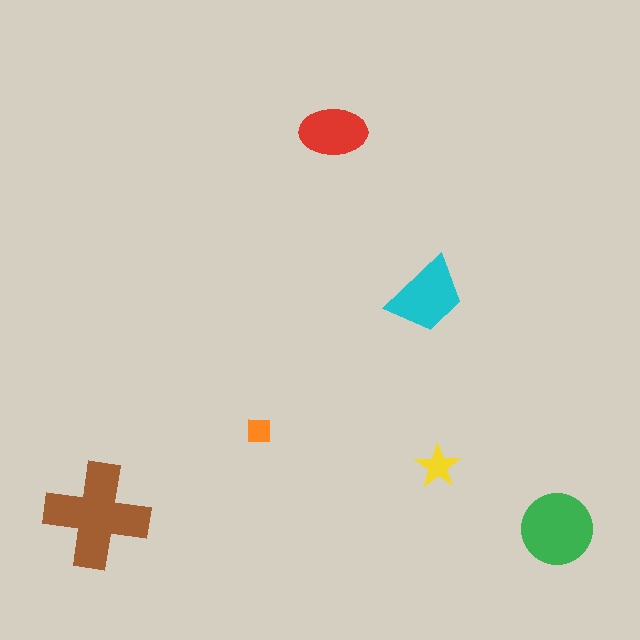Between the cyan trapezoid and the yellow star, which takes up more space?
The cyan trapezoid.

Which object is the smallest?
The orange square.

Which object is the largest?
The brown cross.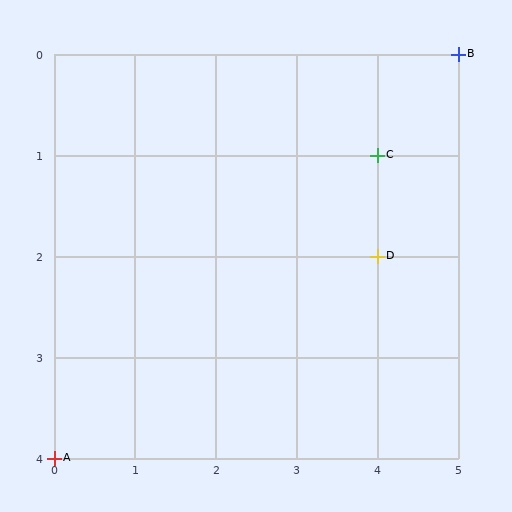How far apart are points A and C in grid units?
Points A and C are 4 columns and 3 rows apart (about 5.0 grid units diagonally).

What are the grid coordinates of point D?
Point D is at grid coordinates (4, 2).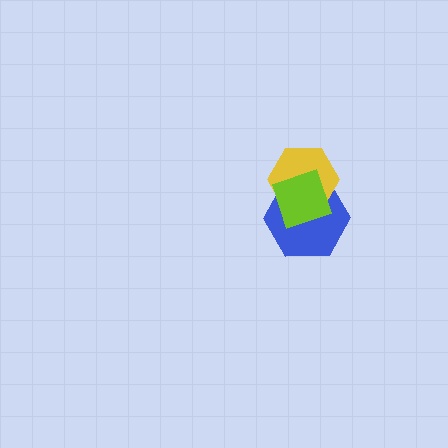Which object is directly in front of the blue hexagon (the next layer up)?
The yellow hexagon is directly in front of the blue hexagon.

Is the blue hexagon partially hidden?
Yes, it is partially covered by another shape.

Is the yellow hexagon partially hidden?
Yes, it is partially covered by another shape.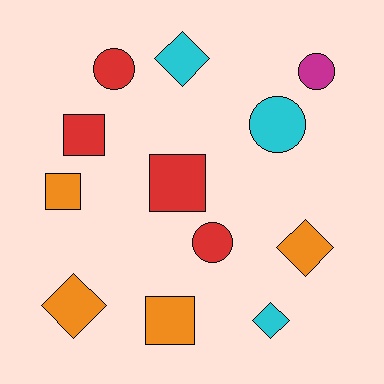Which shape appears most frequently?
Square, with 4 objects.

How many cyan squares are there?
There are no cyan squares.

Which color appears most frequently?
Red, with 4 objects.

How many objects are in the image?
There are 12 objects.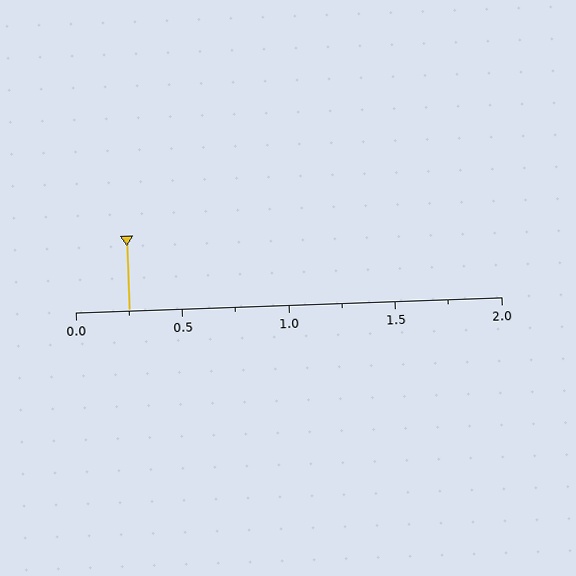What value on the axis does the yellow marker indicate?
The marker indicates approximately 0.25.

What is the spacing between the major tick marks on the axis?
The major ticks are spaced 0.5 apart.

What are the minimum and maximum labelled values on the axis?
The axis runs from 0.0 to 2.0.